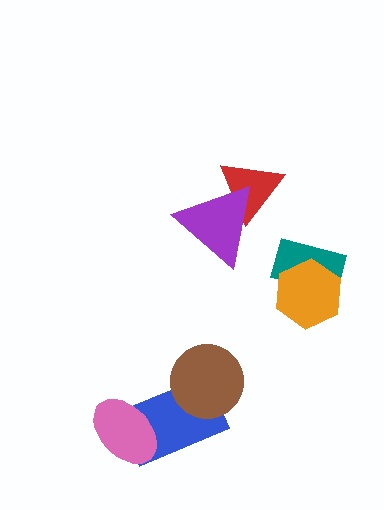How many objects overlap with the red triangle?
1 object overlaps with the red triangle.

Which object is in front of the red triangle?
The purple triangle is in front of the red triangle.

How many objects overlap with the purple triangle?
1 object overlaps with the purple triangle.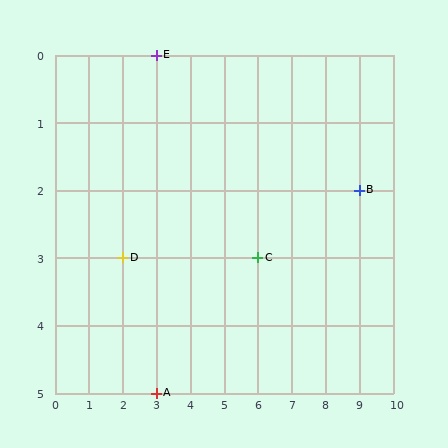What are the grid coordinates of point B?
Point B is at grid coordinates (9, 2).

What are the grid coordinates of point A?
Point A is at grid coordinates (3, 5).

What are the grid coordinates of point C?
Point C is at grid coordinates (6, 3).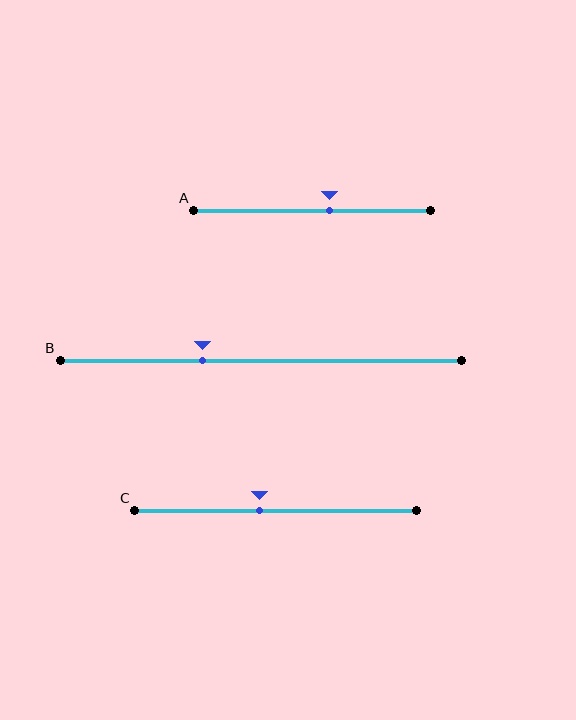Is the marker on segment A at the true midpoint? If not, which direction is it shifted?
No, the marker on segment A is shifted to the right by about 7% of the segment length.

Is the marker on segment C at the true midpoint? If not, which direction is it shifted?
No, the marker on segment C is shifted to the left by about 6% of the segment length.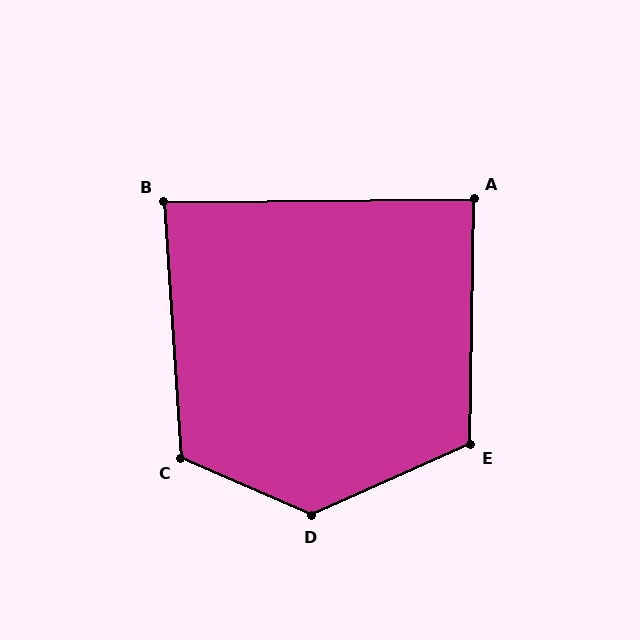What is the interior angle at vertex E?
Approximately 115 degrees (obtuse).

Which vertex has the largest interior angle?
D, at approximately 132 degrees.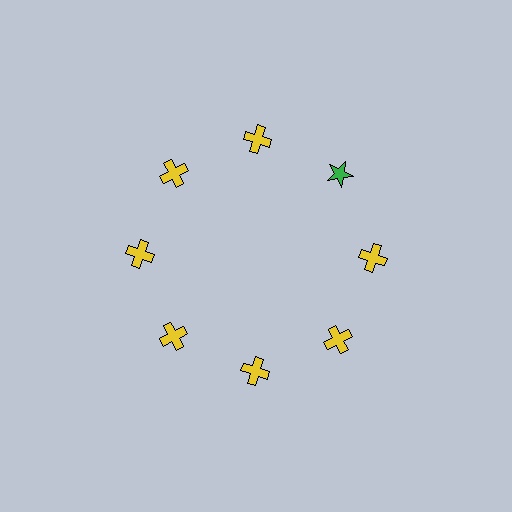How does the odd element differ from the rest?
It differs in both color (green instead of yellow) and shape (star instead of cross).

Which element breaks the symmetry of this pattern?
The green star at roughly the 2 o'clock position breaks the symmetry. All other shapes are yellow crosses.